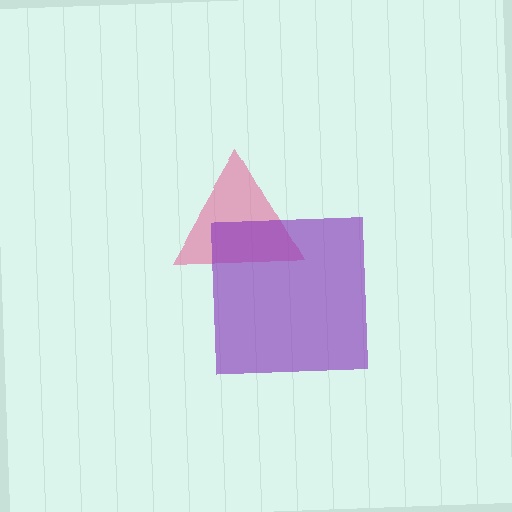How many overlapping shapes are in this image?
There are 2 overlapping shapes in the image.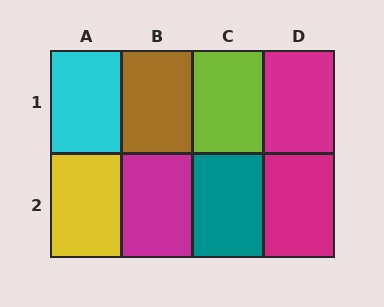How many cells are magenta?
3 cells are magenta.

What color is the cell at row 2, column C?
Teal.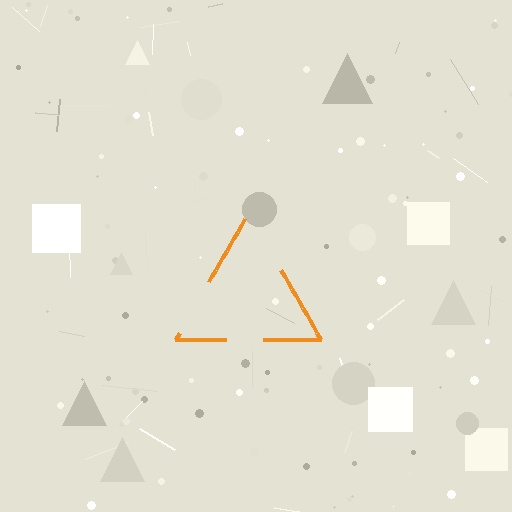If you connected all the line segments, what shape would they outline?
They would outline a triangle.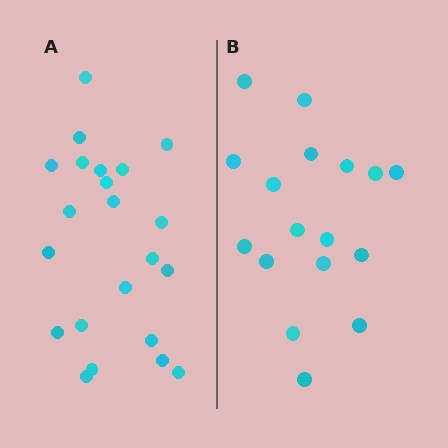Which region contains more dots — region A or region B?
Region A (the left region) has more dots.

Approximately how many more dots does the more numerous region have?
Region A has about 5 more dots than region B.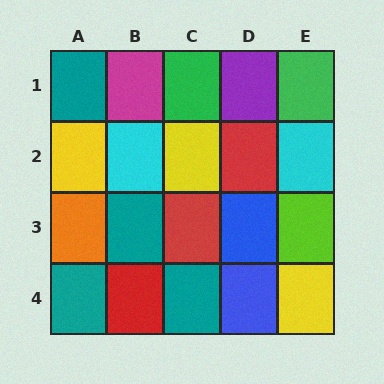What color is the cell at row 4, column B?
Red.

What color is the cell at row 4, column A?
Teal.